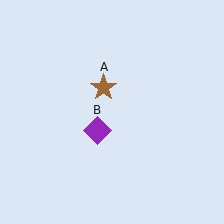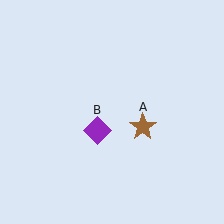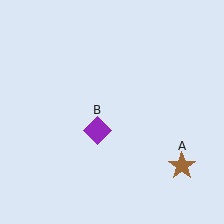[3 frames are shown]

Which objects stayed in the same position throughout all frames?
Purple diamond (object B) remained stationary.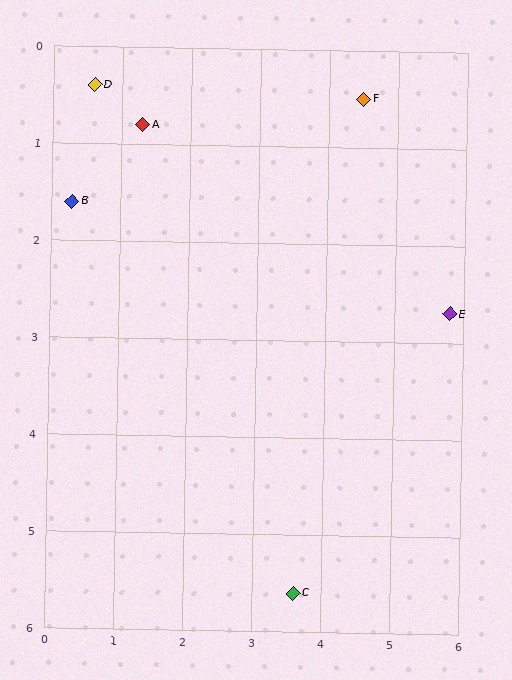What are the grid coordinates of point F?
Point F is at approximately (4.5, 0.5).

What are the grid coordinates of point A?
Point A is at approximately (1.3, 0.8).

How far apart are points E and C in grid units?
Points E and C are about 3.6 grid units apart.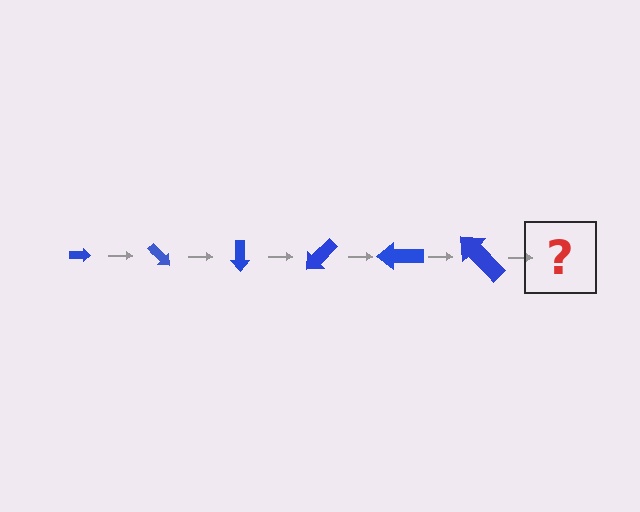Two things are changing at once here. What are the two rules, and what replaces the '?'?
The two rules are that the arrow grows larger each step and it rotates 45 degrees each step. The '?' should be an arrow, larger than the previous one and rotated 270 degrees from the start.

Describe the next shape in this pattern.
It should be an arrow, larger than the previous one and rotated 270 degrees from the start.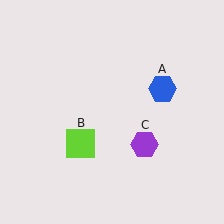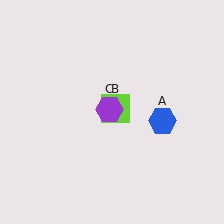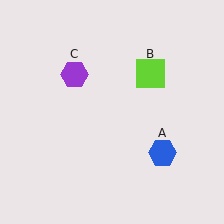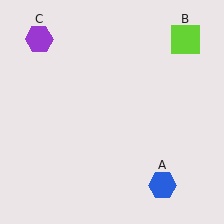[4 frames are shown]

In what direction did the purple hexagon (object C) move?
The purple hexagon (object C) moved up and to the left.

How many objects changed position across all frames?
3 objects changed position: blue hexagon (object A), lime square (object B), purple hexagon (object C).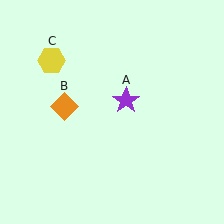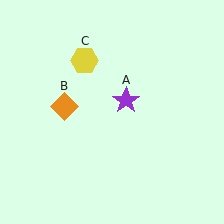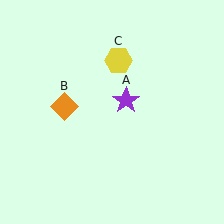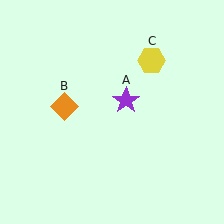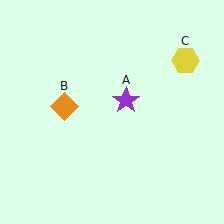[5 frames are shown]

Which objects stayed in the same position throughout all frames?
Purple star (object A) and orange diamond (object B) remained stationary.